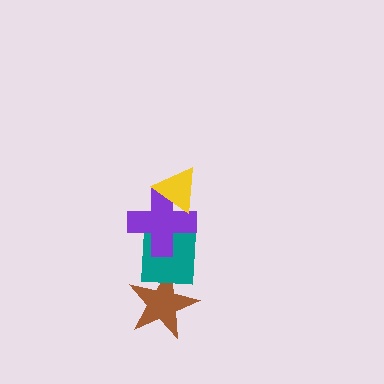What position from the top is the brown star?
The brown star is 4th from the top.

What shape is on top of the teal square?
The purple cross is on top of the teal square.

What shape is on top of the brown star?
The teal square is on top of the brown star.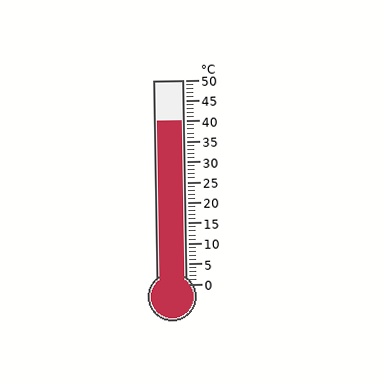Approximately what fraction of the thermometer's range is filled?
The thermometer is filled to approximately 80% of its range.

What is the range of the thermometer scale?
The thermometer scale ranges from 0°C to 50°C.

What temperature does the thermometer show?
The thermometer shows approximately 40°C.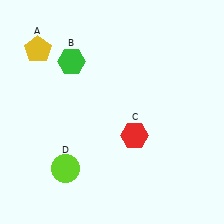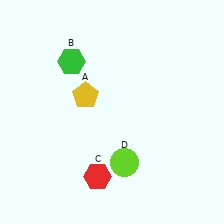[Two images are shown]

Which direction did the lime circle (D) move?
The lime circle (D) moved right.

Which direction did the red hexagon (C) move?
The red hexagon (C) moved down.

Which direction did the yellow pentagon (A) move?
The yellow pentagon (A) moved right.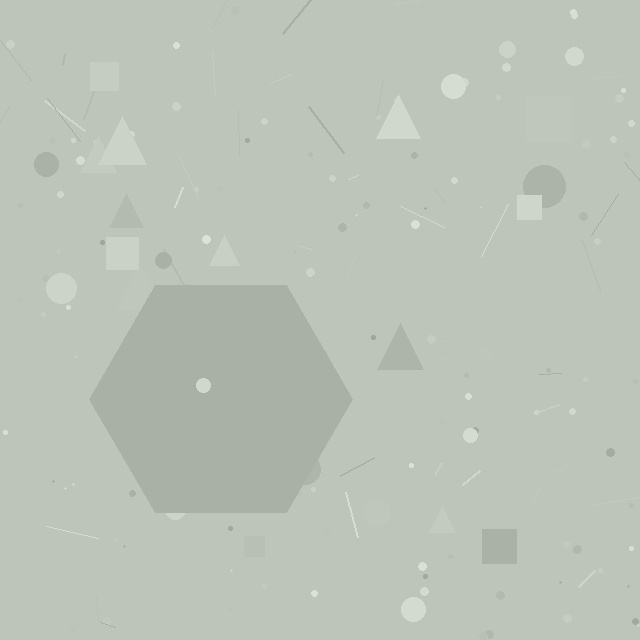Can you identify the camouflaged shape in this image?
The camouflaged shape is a hexagon.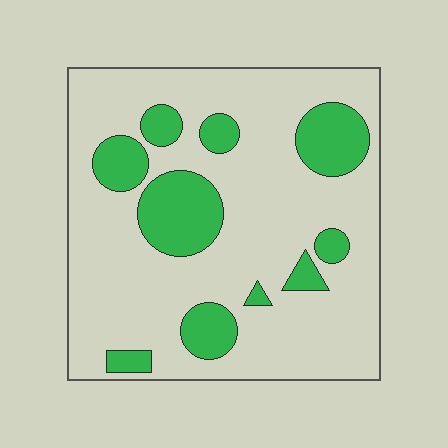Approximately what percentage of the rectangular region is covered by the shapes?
Approximately 20%.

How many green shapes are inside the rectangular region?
10.